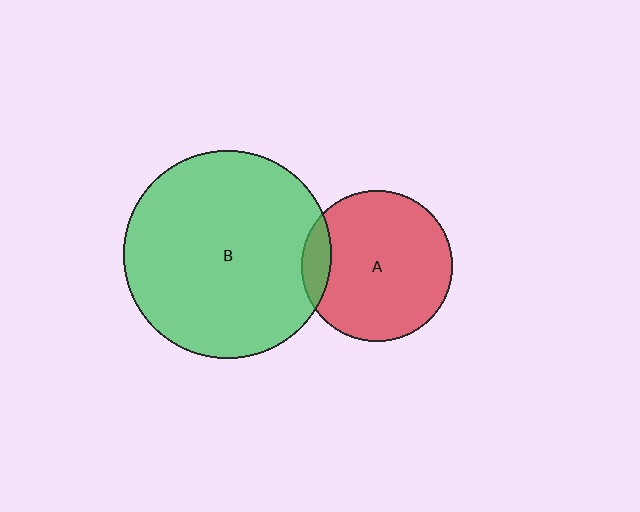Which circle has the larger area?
Circle B (green).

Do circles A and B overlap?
Yes.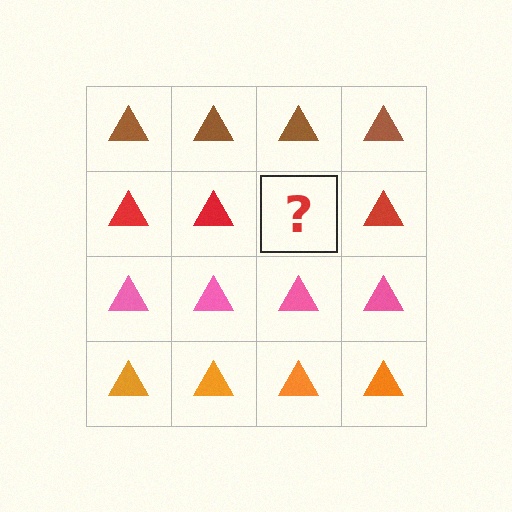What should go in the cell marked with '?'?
The missing cell should contain a red triangle.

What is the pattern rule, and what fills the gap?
The rule is that each row has a consistent color. The gap should be filled with a red triangle.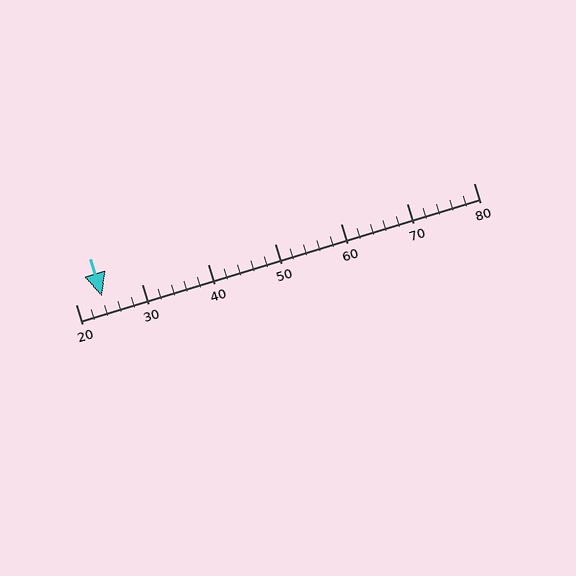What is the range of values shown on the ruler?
The ruler shows values from 20 to 80.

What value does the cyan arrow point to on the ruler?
The cyan arrow points to approximately 24.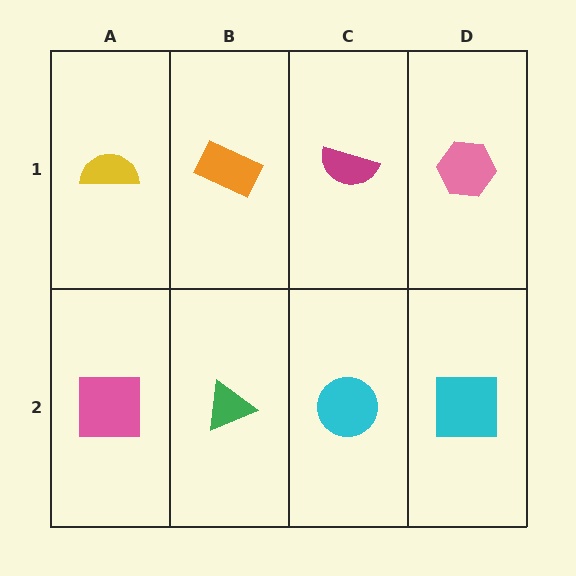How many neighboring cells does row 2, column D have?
2.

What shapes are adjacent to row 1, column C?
A cyan circle (row 2, column C), an orange rectangle (row 1, column B), a pink hexagon (row 1, column D).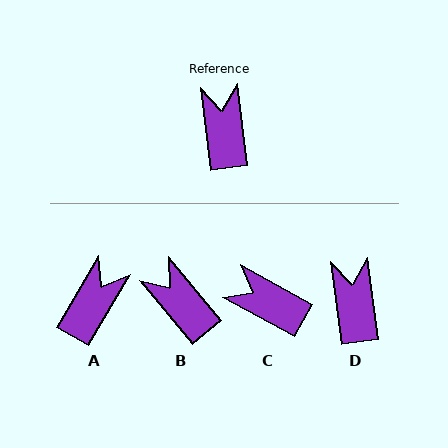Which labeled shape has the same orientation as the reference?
D.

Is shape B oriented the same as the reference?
No, it is off by about 32 degrees.